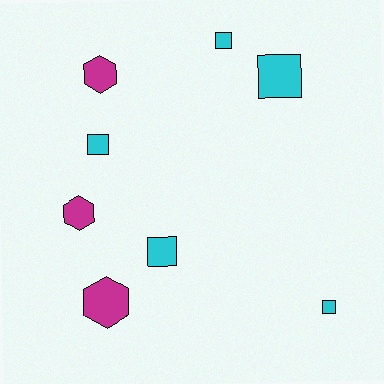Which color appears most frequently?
Cyan, with 5 objects.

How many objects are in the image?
There are 8 objects.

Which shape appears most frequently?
Square, with 5 objects.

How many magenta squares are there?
There are no magenta squares.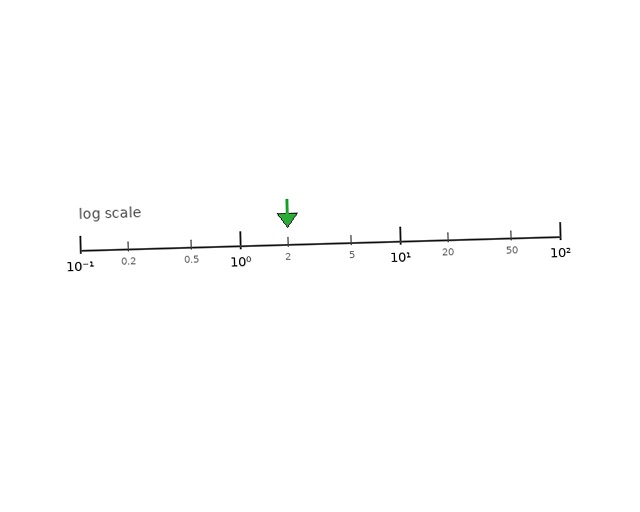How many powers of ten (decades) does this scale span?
The scale spans 3 decades, from 0.1 to 100.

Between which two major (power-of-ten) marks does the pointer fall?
The pointer is between 1 and 10.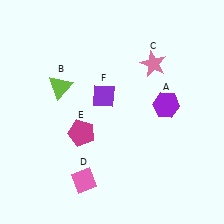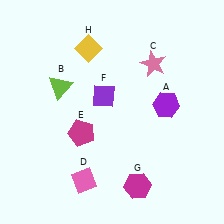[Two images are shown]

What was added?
A magenta hexagon (G), a yellow diamond (H) were added in Image 2.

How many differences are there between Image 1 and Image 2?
There are 2 differences between the two images.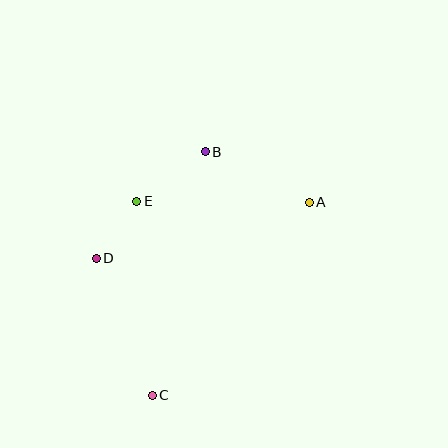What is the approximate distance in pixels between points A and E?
The distance between A and E is approximately 172 pixels.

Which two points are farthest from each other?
Points B and C are farthest from each other.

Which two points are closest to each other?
Points D and E are closest to each other.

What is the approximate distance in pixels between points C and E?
The distance between C and E is approximately 195 pixels.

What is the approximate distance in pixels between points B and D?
The distance between B and D is approximately 152 pixels.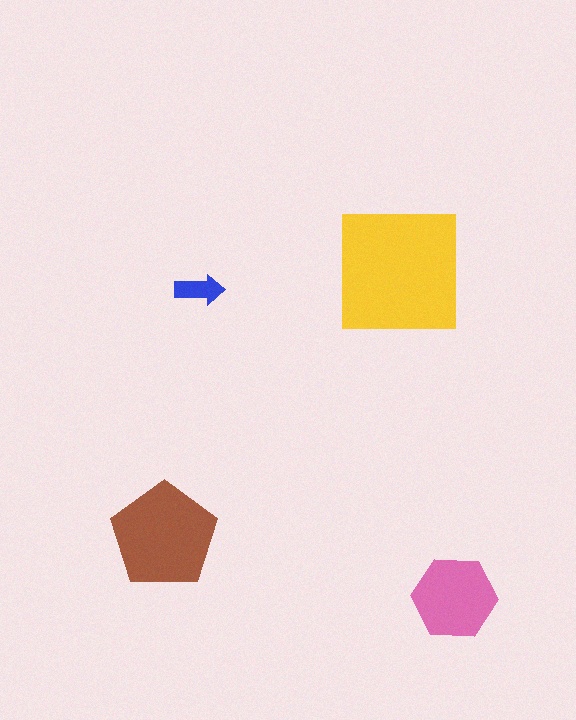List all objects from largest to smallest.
The yellow square, the brown pentagon, the pink hexagon, the blue arrow.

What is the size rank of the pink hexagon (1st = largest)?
3rd.